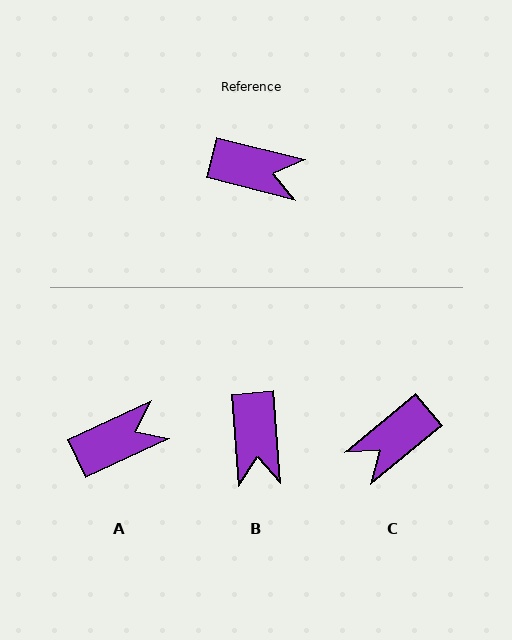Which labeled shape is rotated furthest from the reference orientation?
C, about 126 degrees away.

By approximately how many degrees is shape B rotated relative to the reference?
Approximately 71 degrees clockwise.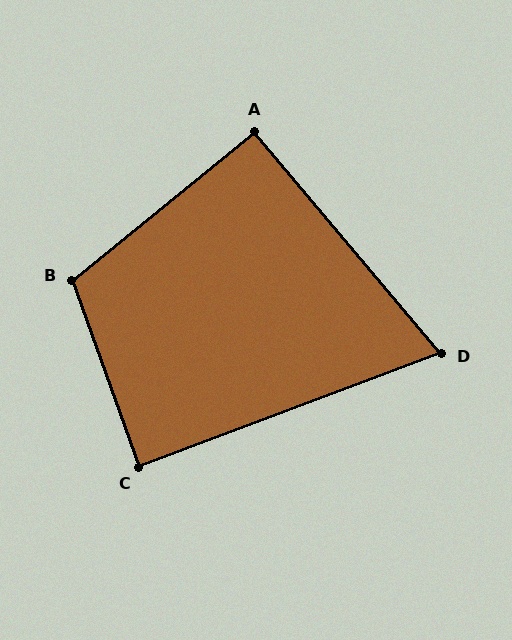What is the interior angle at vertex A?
Approximately 91 degrees (approximately right).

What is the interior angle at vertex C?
Approximately 89 degrees (approximately right).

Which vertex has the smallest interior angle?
D, at approximately 70 degrees.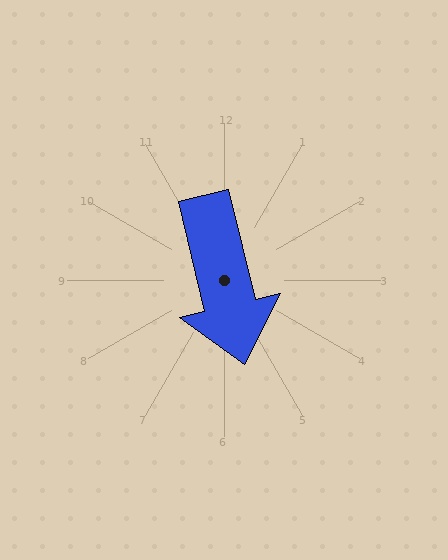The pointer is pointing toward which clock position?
Roughly 6 o'clock.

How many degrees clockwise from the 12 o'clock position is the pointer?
Approximately 166 degrees.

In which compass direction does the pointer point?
South.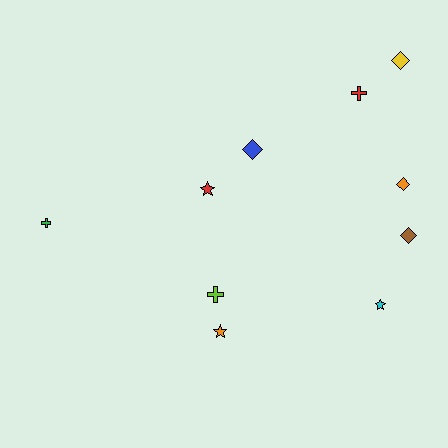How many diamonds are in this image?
There are 4 diamonds.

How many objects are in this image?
There are 10 objects.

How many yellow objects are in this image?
There is 1 yellow object.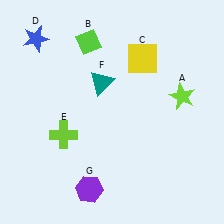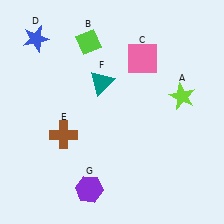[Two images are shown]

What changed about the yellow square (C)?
In Image 1, C is yellow. In Image 2, it changed to pink.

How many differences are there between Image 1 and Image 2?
There are 2 differences between the two images.